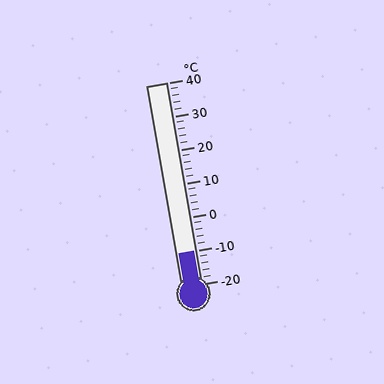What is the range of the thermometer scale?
The thermometer scale ranges from -20°C to 40°C.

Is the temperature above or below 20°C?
The temperature is below 20°C.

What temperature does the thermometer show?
The thermometer shows approximately -10°C.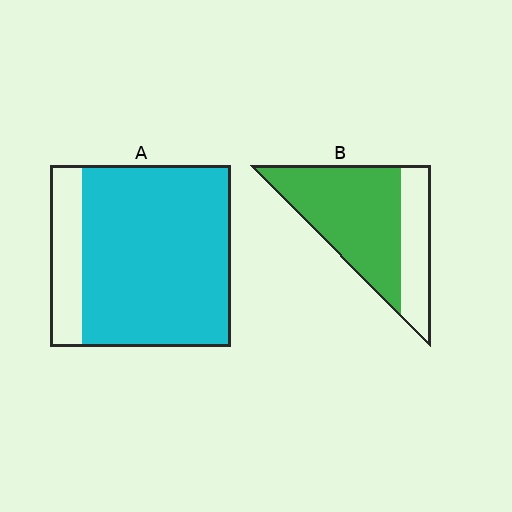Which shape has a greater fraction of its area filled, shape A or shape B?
Shape A.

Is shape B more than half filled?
Yes.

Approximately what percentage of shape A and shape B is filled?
A is approximately 80% and B is approximately 70%.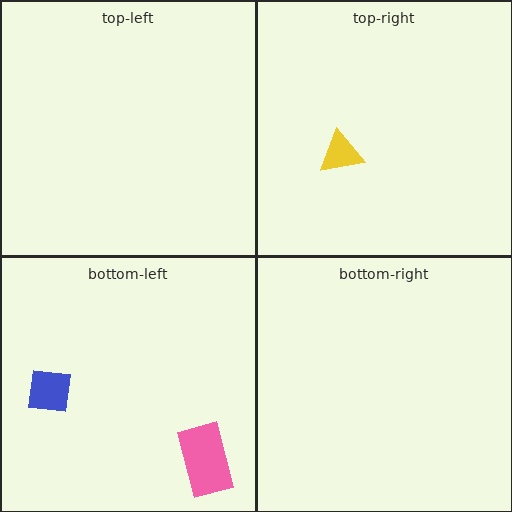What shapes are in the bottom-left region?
The blue square, the pink rectangle.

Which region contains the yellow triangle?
The top-right region.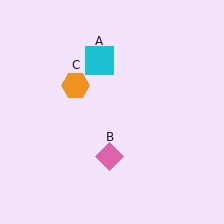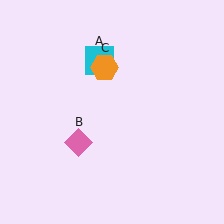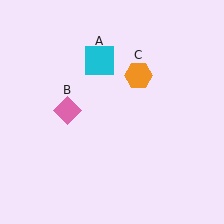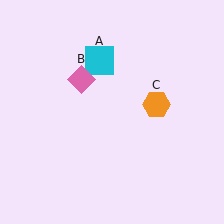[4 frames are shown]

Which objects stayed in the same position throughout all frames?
Cyan square (object A) remained stationary.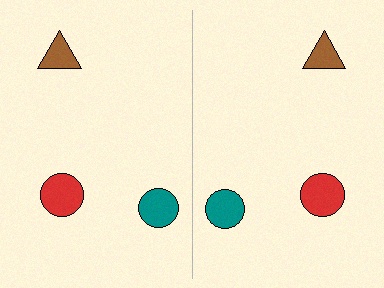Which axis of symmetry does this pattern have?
The pattern has a vertical axis of symmetry running through the center of the image.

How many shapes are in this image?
There are 6 shapes in this image.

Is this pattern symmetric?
Yes, this pattern has bilateral (reflection) symmetry.